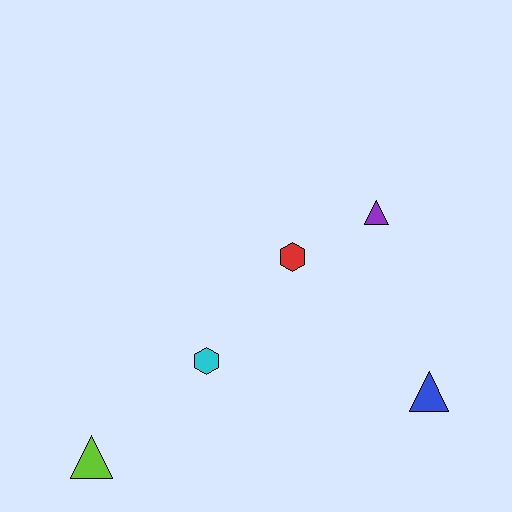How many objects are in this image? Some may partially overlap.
There are 5 objects.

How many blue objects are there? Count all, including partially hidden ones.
There is 1 blue object.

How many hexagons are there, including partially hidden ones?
There are 2 hexagons.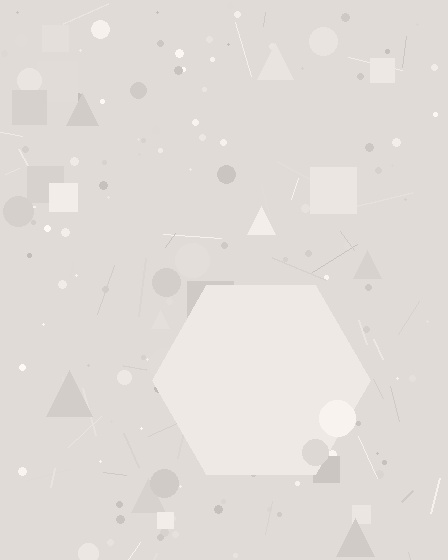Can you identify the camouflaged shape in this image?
The camouflaged shape is a hexagon.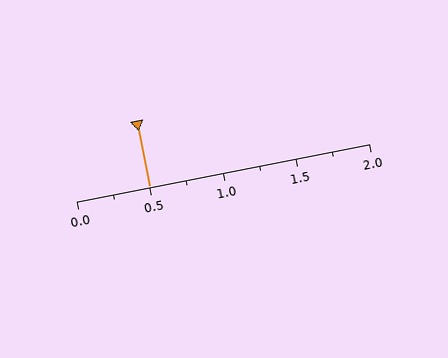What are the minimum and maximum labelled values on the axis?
The axis runs from 0.0 to 2.0.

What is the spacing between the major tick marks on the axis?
The major ticks are spaced 0.5 apart.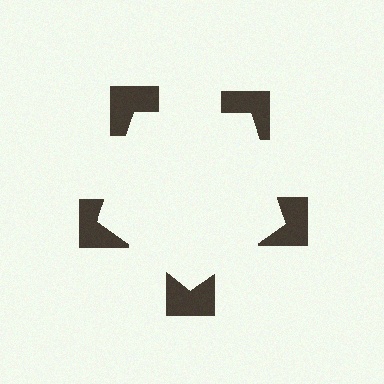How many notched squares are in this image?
There are 5 — one at each vertex of the illusory pentagon.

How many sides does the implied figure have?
5 sides.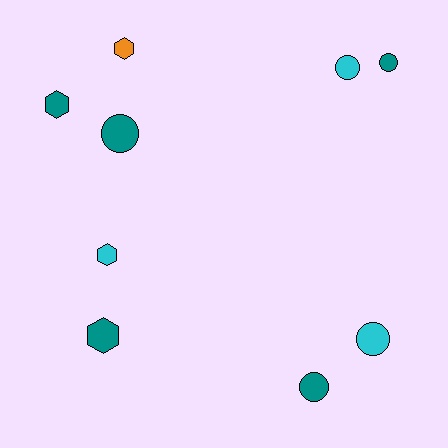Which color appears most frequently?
Teal, with 5 objects.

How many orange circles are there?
There are no orange circles.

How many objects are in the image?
There are 9 objects.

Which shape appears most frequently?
Circle, with 5 objects.